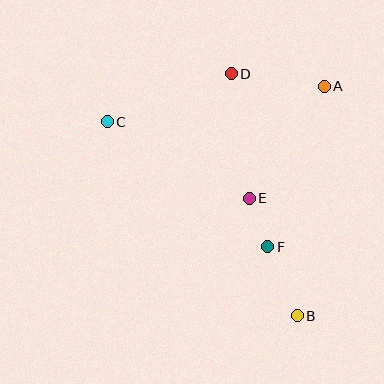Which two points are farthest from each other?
Points B and C are farthest from each other.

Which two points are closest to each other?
Points E and F are closest to each other.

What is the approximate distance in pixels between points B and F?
The distance between B and F is approximately 75 pixels.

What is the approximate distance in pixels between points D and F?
The distance between D and F is approximately 177 pixels.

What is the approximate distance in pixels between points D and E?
The distance between D and E is approximately 125 pixels.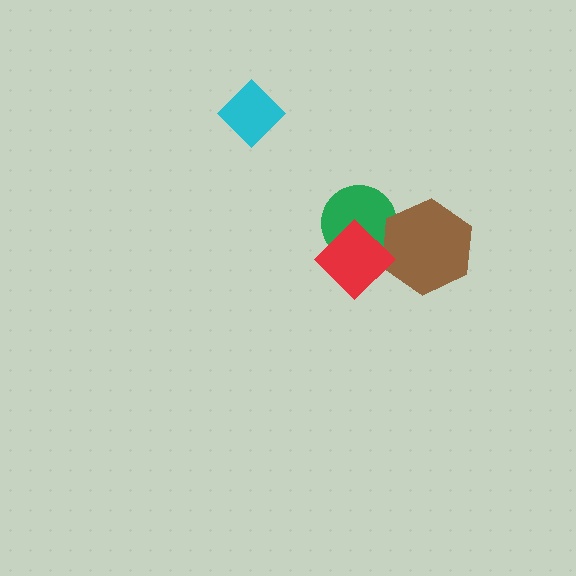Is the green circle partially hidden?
Yes, it is partially covered by another shape.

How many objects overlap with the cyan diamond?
0 objects overlap with the cyan diamond.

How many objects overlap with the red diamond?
2 objects overlap with the red diamond.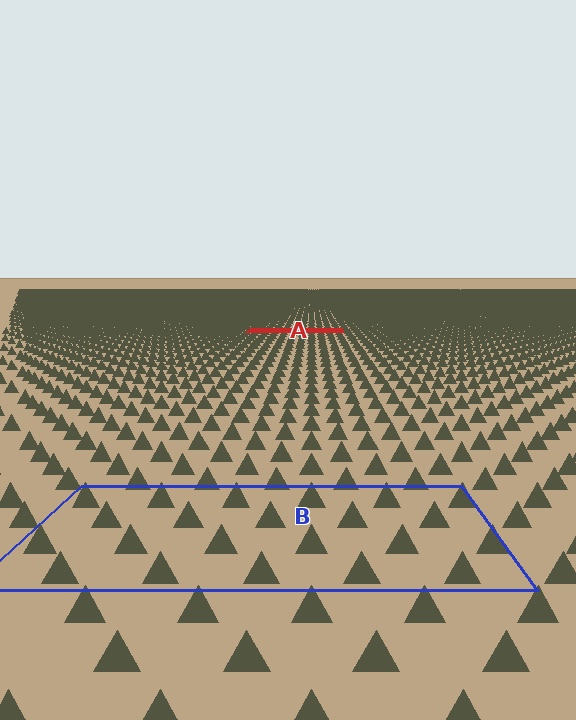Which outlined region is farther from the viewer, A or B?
Region A is farther from the viewer — the texture elements inside it appear smaller and more densely packed.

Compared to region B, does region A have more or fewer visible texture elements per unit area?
Region A has more texture elements per unit area — they are packed more densely because it is farther away.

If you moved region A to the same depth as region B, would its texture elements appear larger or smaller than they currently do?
They would appear larger. At a closer depth, the same texture elements are projected at a bigger on-screen size.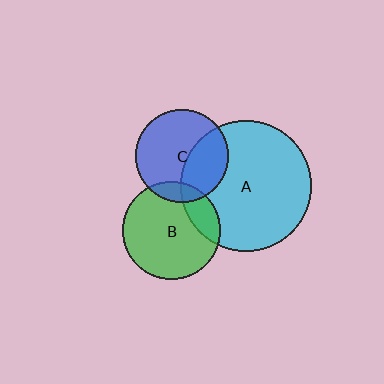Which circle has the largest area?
Circle A (cyan).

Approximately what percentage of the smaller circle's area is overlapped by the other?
Approximately 20%.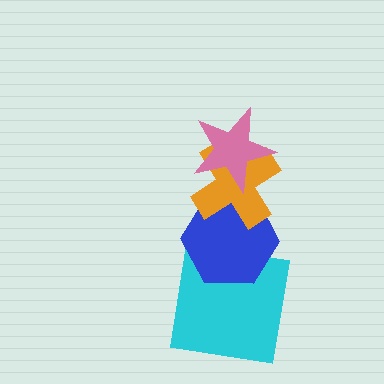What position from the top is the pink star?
The pink star is 1st from the top.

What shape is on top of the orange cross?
The pink star is on top of the orange cross.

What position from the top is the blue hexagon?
The blue hexagon is 3rd from the top.